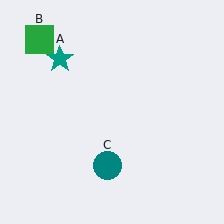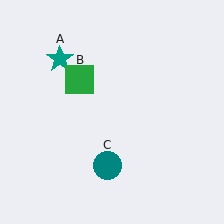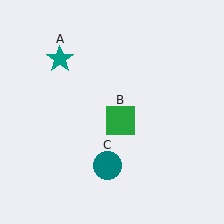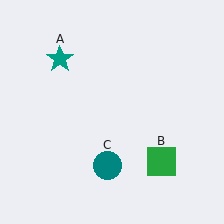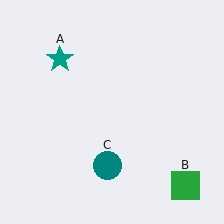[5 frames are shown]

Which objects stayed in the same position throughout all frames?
Teal star (object A) and teal circle (object C) remained stationary.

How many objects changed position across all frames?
1 object changed position: green square (object B).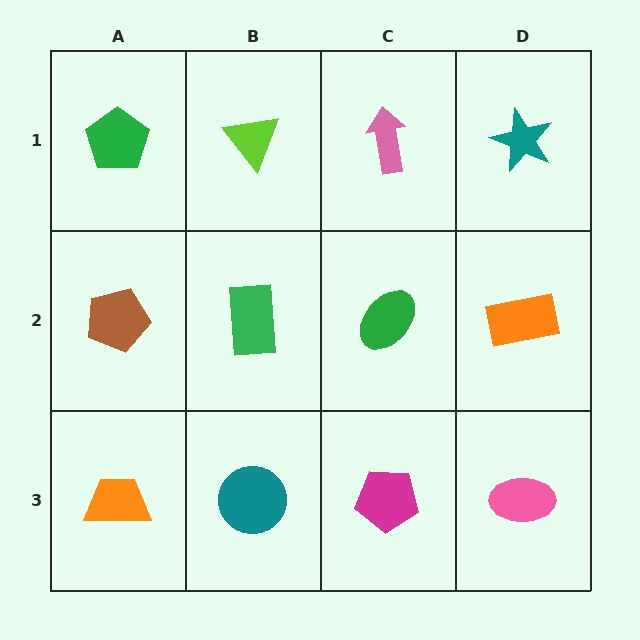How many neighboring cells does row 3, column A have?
2.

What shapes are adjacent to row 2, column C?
A pink arrow (row 1, column C), a magenta pentagon (row 3, column C), a green rectangle (row 2, column B), an orange rectangle (row 2, column D).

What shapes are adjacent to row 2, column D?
A teal star (row 1, column D), a pink ellipse (row 3, column D), a green ellipse (row 2, column C).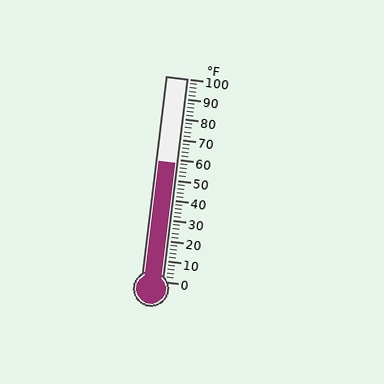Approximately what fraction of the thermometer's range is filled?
The thermometer is filled to approximately 60% of its range.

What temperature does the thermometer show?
The thermometer shows approximately 58°F.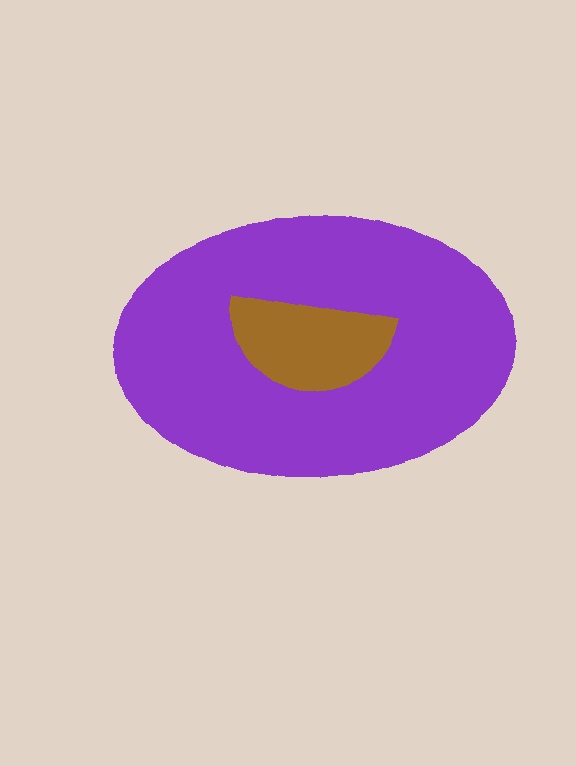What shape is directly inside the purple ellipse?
The brown semicircle.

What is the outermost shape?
The purple ellipse.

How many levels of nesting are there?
2.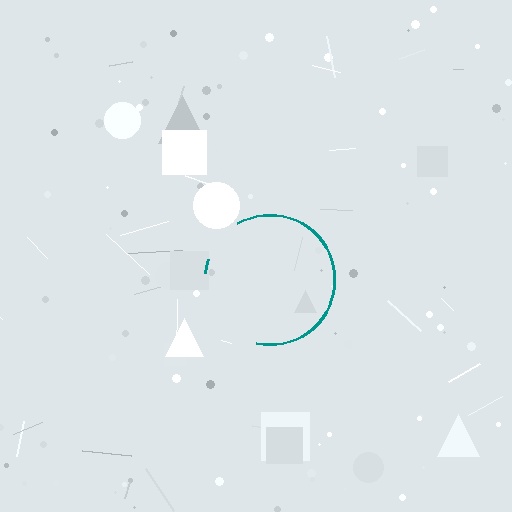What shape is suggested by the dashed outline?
The dashed outline suggests a circle.